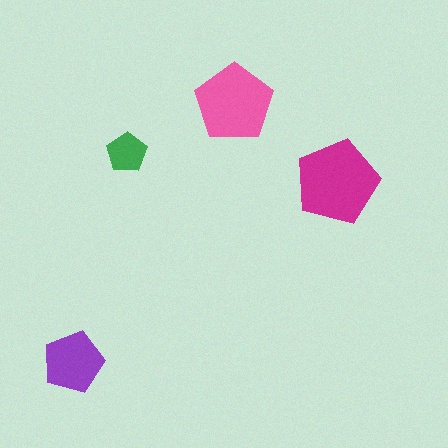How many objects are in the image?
There are 4 objects in the image.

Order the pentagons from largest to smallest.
the magenta one, the pink one, the purple one, the green one.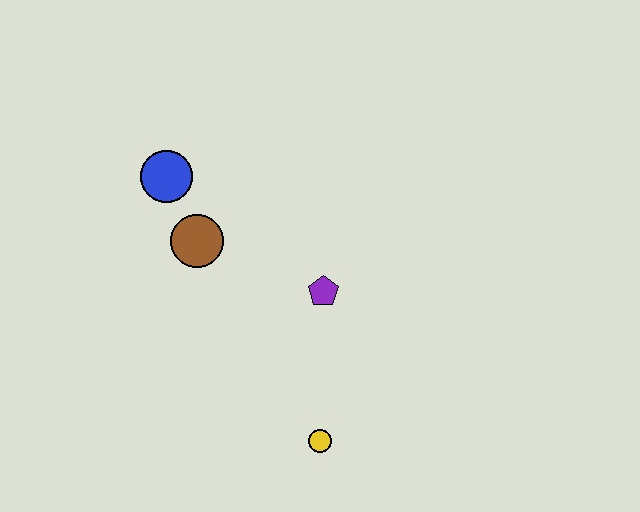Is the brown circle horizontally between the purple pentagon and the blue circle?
Yes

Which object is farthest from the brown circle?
The yellow circle is farthest from the brown circle.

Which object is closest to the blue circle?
The brown circle is closest to the blue circle.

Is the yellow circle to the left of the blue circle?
No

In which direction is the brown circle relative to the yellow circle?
The brown circle is above the yellow circle.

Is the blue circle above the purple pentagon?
Yes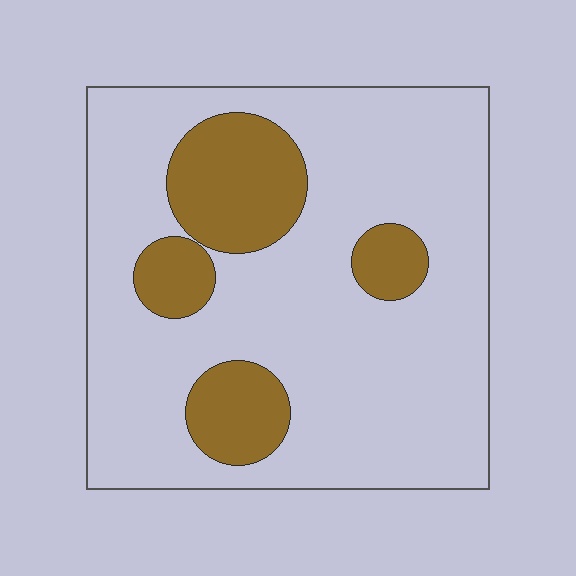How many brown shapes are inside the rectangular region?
4.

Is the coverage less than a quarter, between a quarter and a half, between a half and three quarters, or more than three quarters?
Less than a quarter.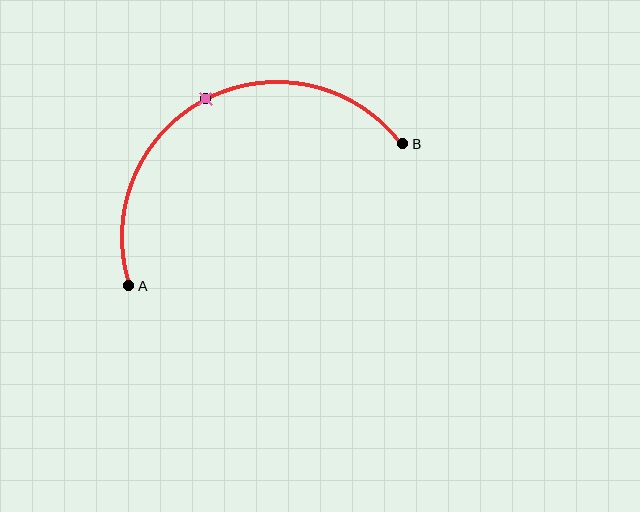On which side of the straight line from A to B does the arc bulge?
The arc bulges above the straight line connecting A and B.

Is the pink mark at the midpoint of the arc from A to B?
Yes. The pink mark lies on the arc at equal arc-length from both A and B — it is the arc midpoint.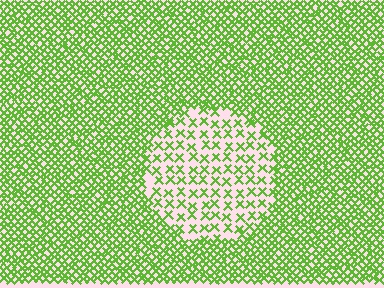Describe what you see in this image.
The image contains small lime elements arranged at two different densities. A circle-shaped region is visible where the elements are less densely packed than the surrounding area.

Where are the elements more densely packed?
The elements are more densely packed outside the circle boundary.